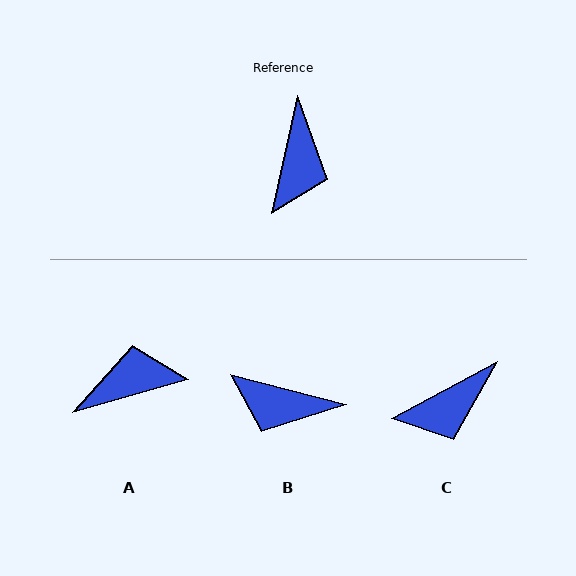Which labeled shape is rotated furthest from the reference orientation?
A, about 119 degrees away.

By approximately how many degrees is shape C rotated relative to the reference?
Approximately 50 degrees clockwise.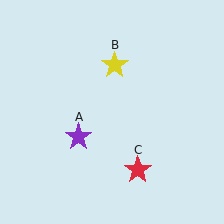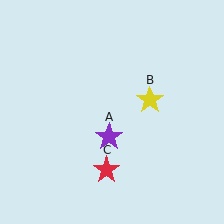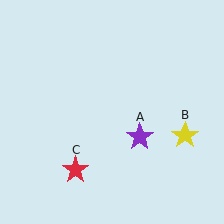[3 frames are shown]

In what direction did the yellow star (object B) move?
The yellow star (object B) moved down and to the right.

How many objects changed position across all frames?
3 objects changed position: purple star (object A), yellow star (object B), red star (object C).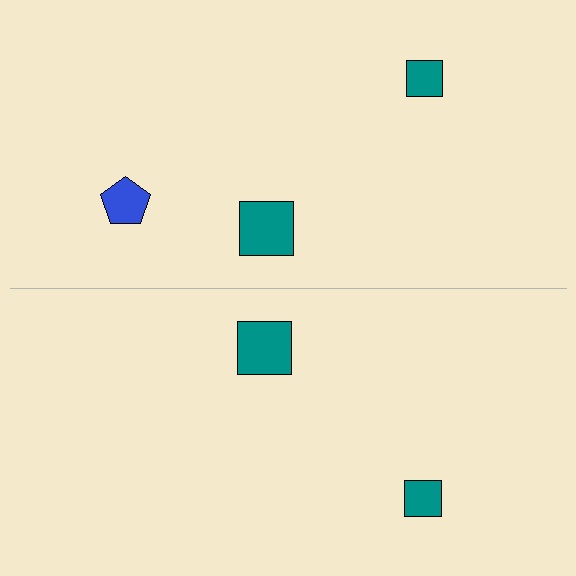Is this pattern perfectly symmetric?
No, the pattern is not perfectly symmetric. A blue pentagon is missing from the bottom side.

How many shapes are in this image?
There are 5 shapes in this image.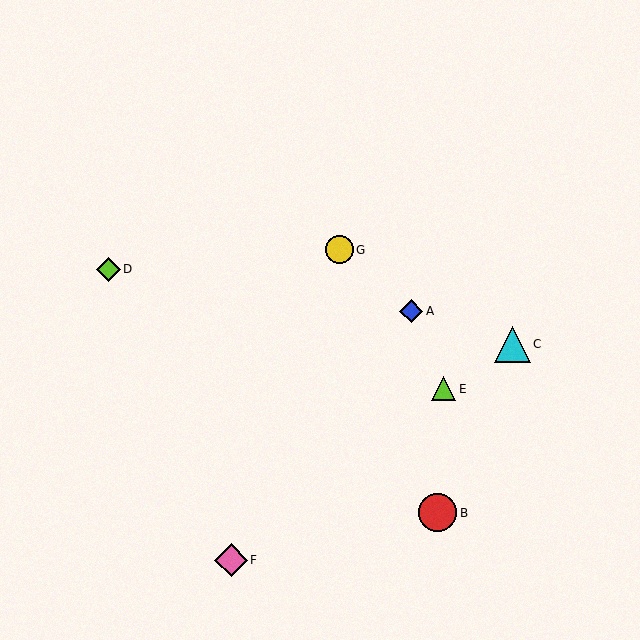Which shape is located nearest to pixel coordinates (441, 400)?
The lime triangle (labeled E) at (444, 389) is nearest to that location.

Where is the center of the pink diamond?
The center of the pink diamond is at (231, 560).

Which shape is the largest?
The red circle (labeled B) is the largest.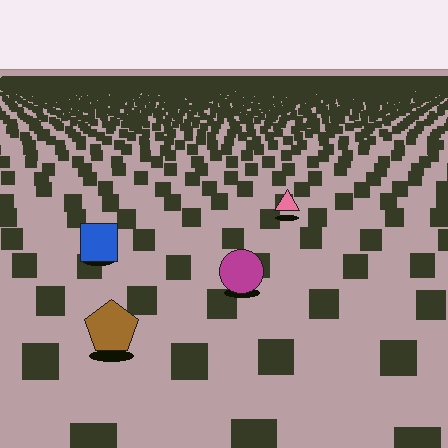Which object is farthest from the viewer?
The pink triangle is farthest from the viewer. It appears smaller and the ground texture around it is denser.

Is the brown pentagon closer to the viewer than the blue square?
Yes. The brown pentagon is closer — you can tell from the texture gradient: the ground texture is coarser near it.